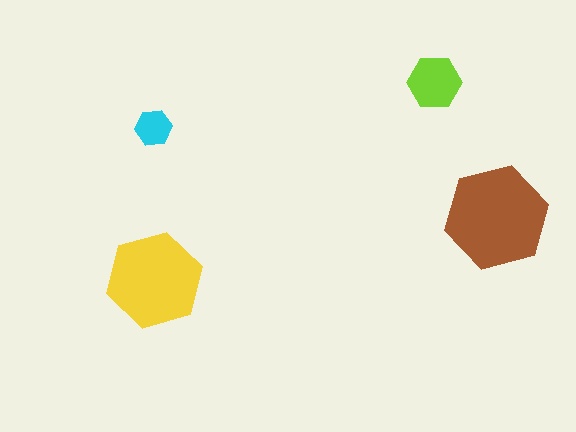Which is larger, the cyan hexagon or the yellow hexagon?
The yellow one.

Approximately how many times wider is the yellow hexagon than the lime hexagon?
About 2 times wider.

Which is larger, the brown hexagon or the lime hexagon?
The brown one.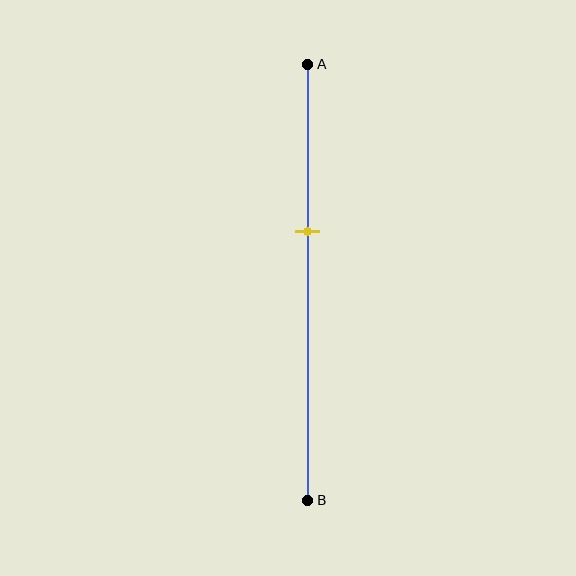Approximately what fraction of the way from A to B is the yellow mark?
The yellow mark is approximately 40% of the way from A to B.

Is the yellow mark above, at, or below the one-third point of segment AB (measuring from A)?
The yellow mark is below the one-third point of segment AB.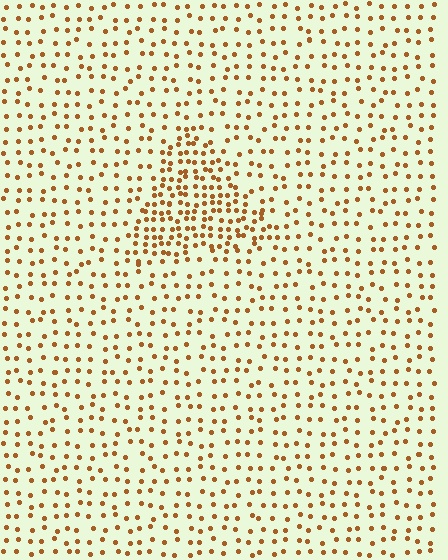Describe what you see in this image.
The image contains small brown elements arranged at two different densities. A triangle-shaped region is visible where the elements are more densely packed than the surrounding area.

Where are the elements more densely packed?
The elements are more densely packed inside the triangle boundary.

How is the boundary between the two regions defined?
The boundary is defined by a change in element density (approximately 2.1x ratio). All elements are the same color, size, and shape.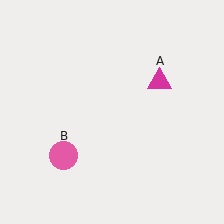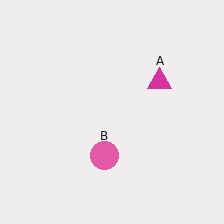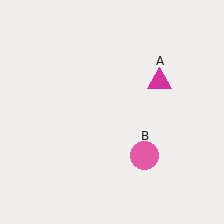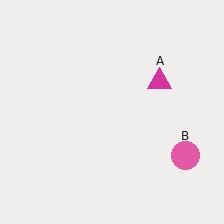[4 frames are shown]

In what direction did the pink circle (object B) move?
The pink circle (object B) moved right.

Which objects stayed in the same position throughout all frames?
Magenta triangle (object A) remained stationary.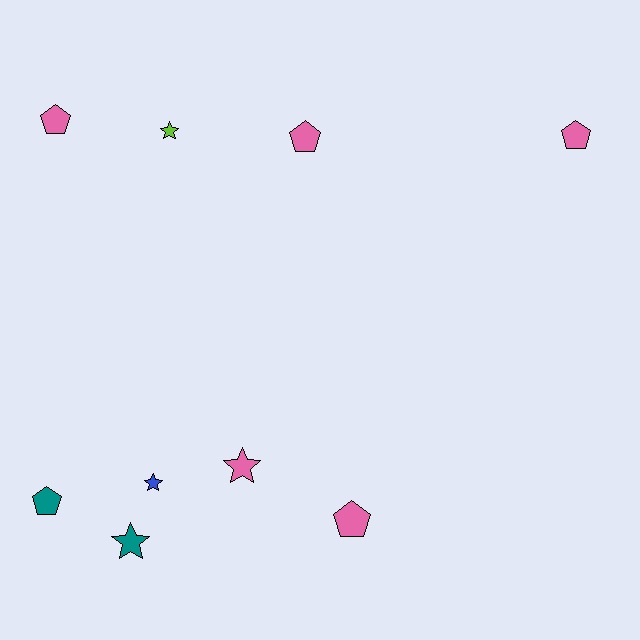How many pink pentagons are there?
There are 4 pink pentagons.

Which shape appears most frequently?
Pentagon, with 5 objects.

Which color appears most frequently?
Pink, with 5 objects.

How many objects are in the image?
There are 9 objects.